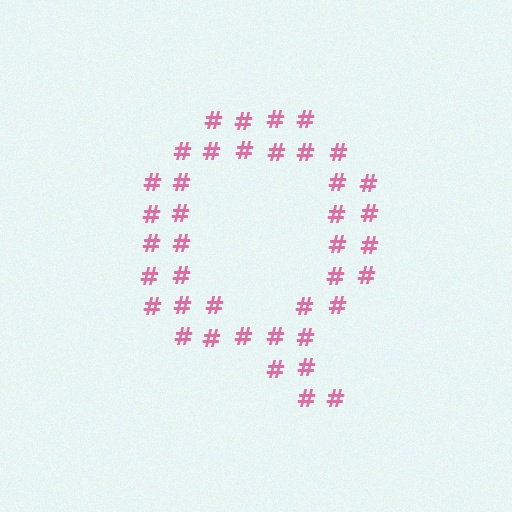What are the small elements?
The small elements are hash symbols.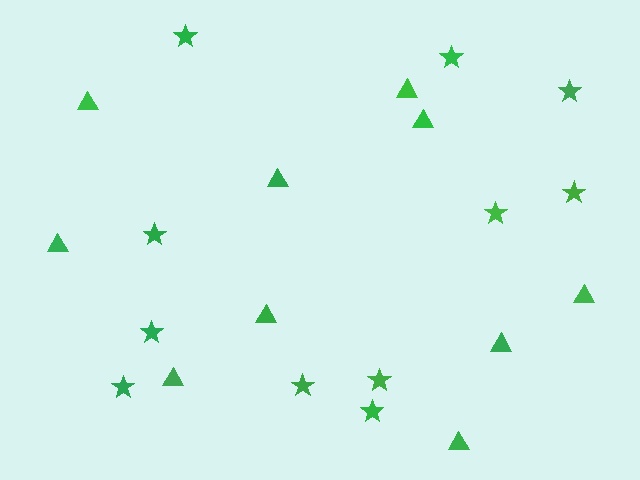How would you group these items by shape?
There are 2 groups: one group of triangles (10) and one group of stars (11).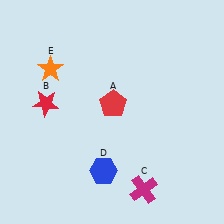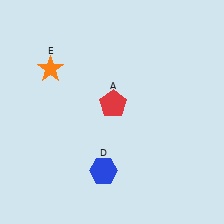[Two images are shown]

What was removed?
The magenta cross (C), the red star (B) were removed in Image 2.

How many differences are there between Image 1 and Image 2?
There are 2 differences between the two images.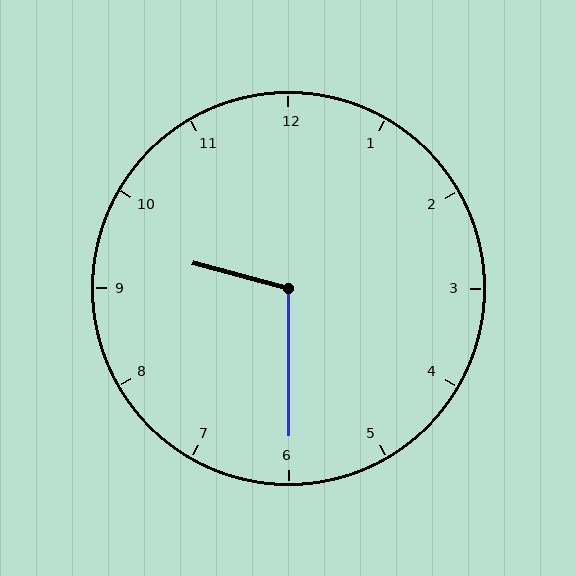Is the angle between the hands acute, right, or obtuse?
It is obtuse.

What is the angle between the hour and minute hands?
Approximately 105 degrees.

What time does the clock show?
9:30.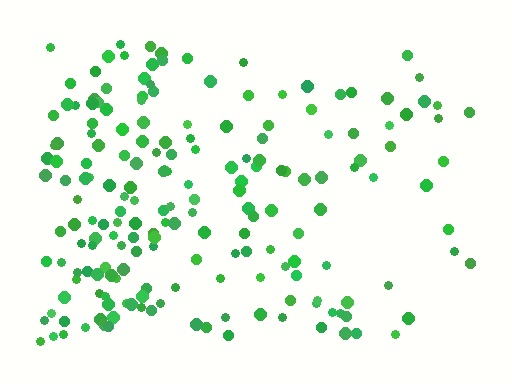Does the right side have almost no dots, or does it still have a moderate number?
Still a moderate number, just noticeably fewer than the left.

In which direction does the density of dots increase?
From right to left, with the left side densest.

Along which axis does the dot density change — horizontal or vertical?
Horizontal.